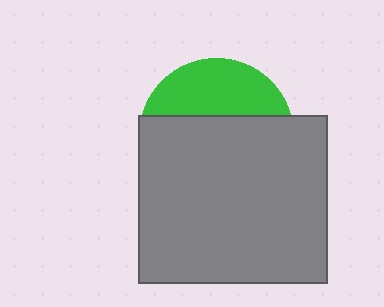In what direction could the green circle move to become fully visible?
The green circle could move up. That would shift it out from behind the gray rectangle entirely.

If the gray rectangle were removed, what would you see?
You would see the complete green circle.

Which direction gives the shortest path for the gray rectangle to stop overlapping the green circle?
Moving down gives the shortest separation.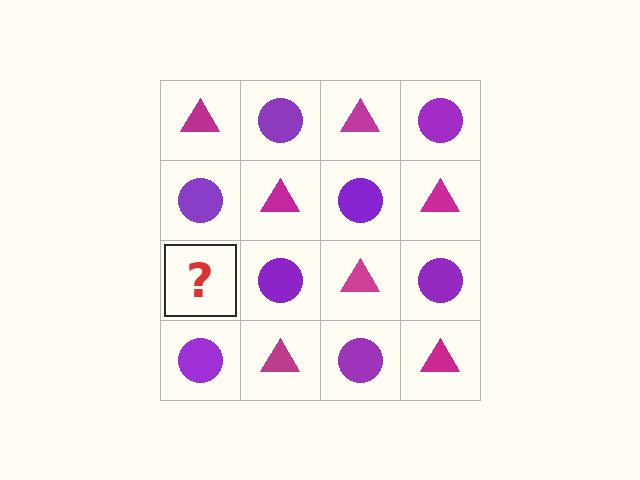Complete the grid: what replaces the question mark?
The question mark should be replaced with a magenta triangle.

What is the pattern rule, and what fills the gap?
The rule is that it alternates magenta triangle and purple circle in a checkerboard pattern. The gap should be filled with a magenta triangle.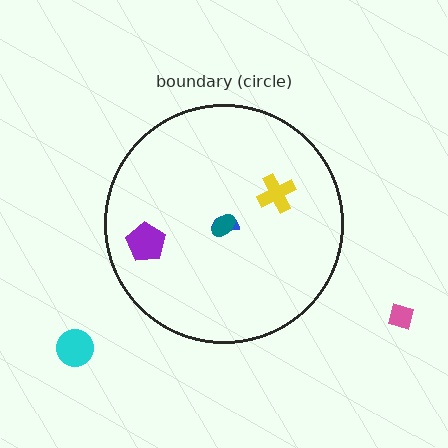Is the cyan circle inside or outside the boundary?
Outside.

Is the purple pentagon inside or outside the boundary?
Inside.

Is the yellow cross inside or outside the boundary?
Inside.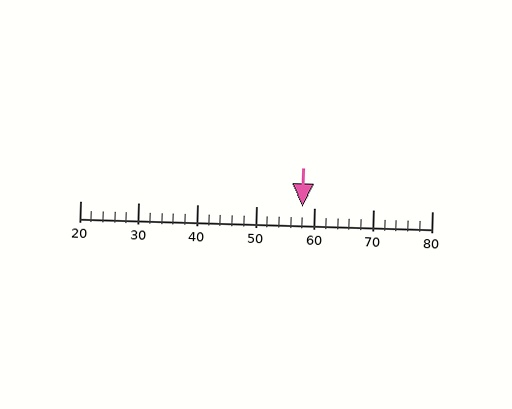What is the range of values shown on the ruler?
The ruler shows values from 20 to 80.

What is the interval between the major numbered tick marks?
The major tick marks are spaced 10 units apart.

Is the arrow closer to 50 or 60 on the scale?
The arrow is closer to 60.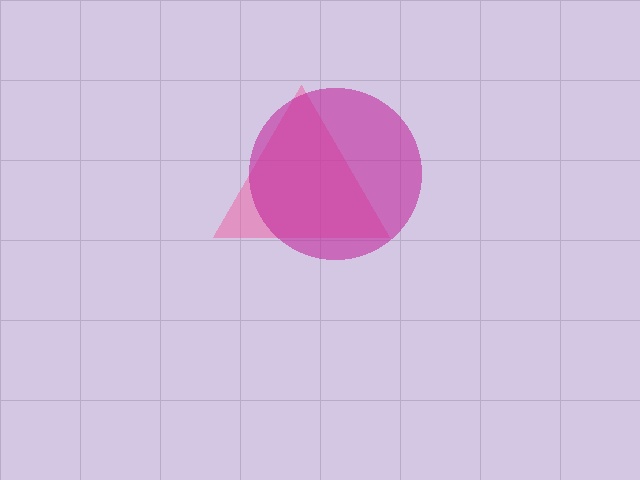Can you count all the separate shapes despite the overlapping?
Yes, there are 2 separate shapes.